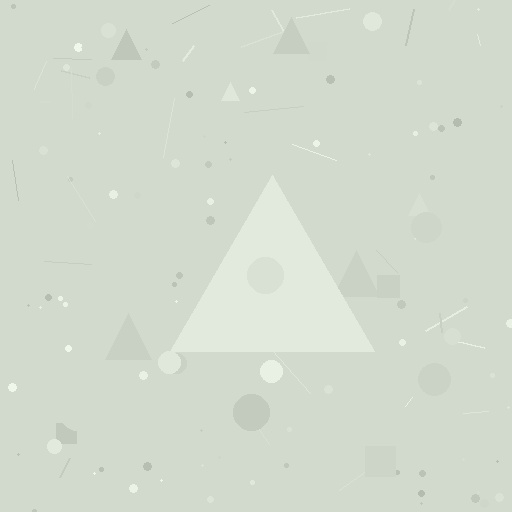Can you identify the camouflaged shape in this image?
The camouflaged shape is a triangle.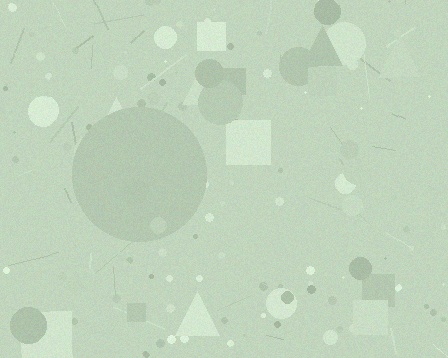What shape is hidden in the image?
A circle is hidden in the image.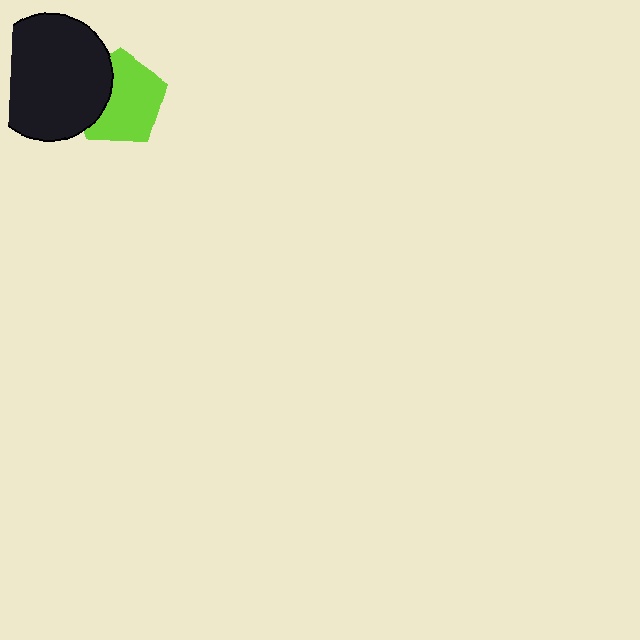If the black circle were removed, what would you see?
You would see the complete lime pentagon.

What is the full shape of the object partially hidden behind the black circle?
The partially hidden object is a lime pentagon.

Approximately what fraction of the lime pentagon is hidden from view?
Roughly 31% of the lime pentagon is hidden behind the black circle.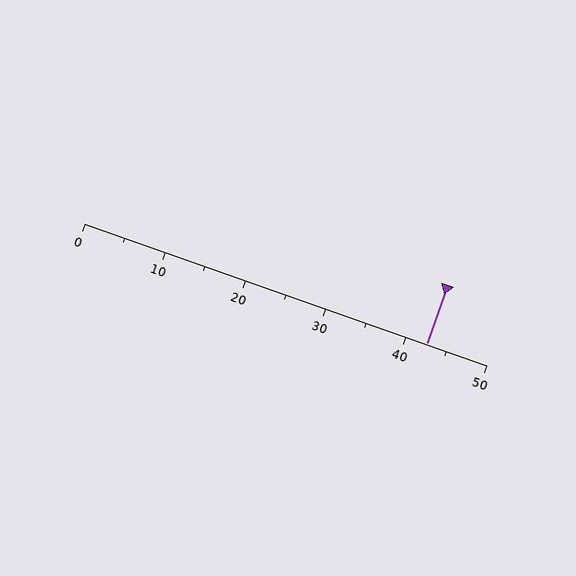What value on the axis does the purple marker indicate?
The marker indicates approximately 42.5.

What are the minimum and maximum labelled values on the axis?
The axis runs from 0 to 50.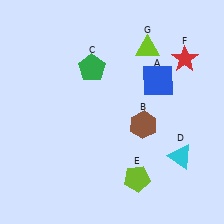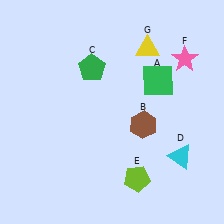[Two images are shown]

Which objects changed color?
A changed from blue to green. F changed from red to pink. G changed from lime to yellow.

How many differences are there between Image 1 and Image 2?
There are 3 differences between the two images.